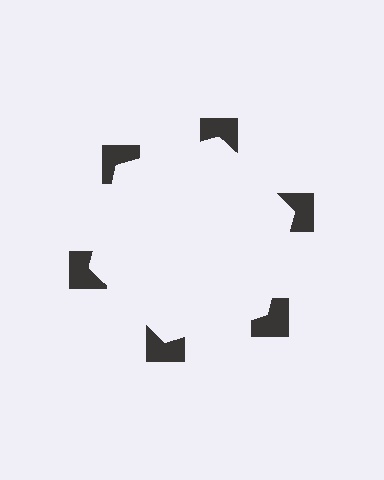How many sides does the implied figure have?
6 sides.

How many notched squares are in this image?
There are 6 — one at each vertex of the illusory hexagon.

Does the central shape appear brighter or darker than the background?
It typically appears slightly brighter than the background, even though no actual brightness change is drawn.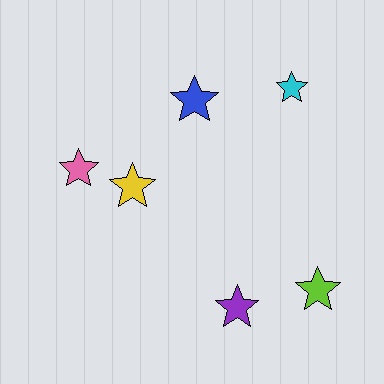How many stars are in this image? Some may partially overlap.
There are 6 stars.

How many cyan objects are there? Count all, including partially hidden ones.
There is 1 cyan object.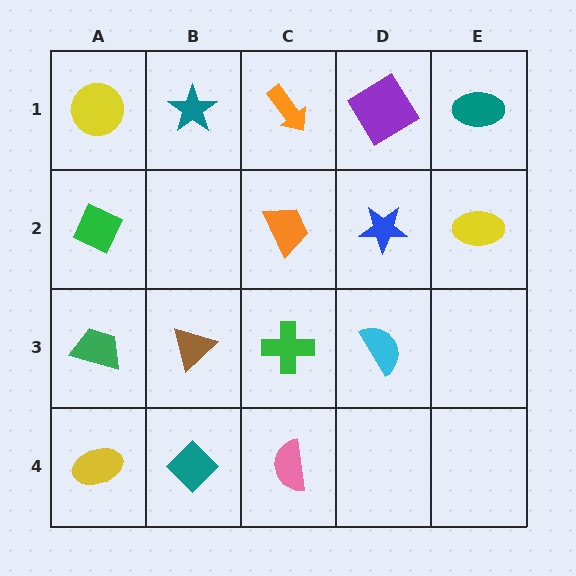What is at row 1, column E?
A teal ellipse.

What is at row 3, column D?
A cyan semicircle.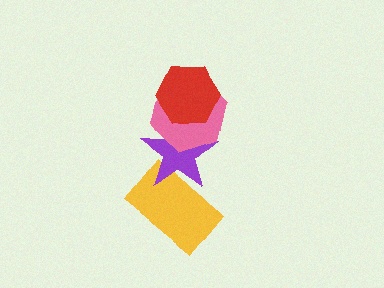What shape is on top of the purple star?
The pink hexagon is on top of the purple star.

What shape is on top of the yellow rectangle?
The purple star is on top of the yellow rectangle.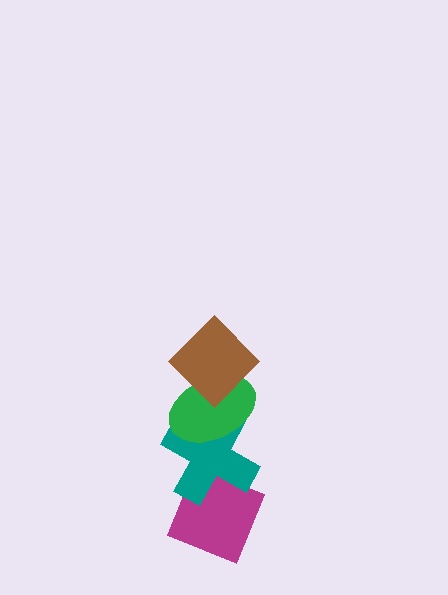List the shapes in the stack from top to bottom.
From top to bottom: the brown diamond, the green ellipse, the teal cross, the magenta diamond.